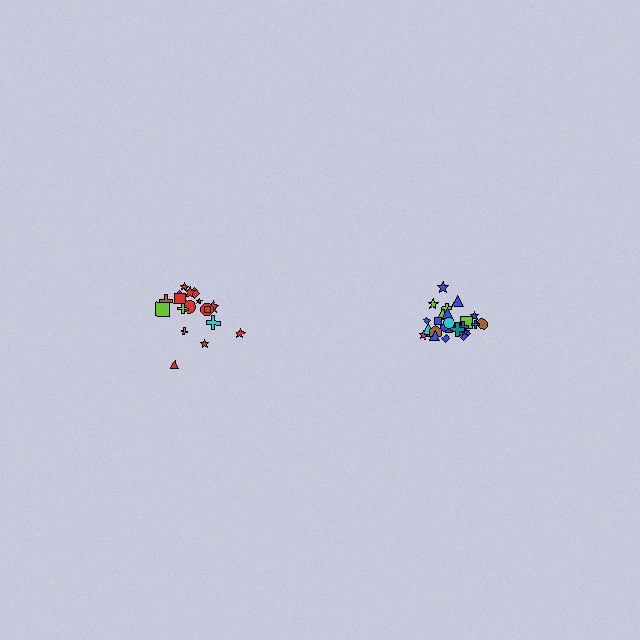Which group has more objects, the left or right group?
The right group.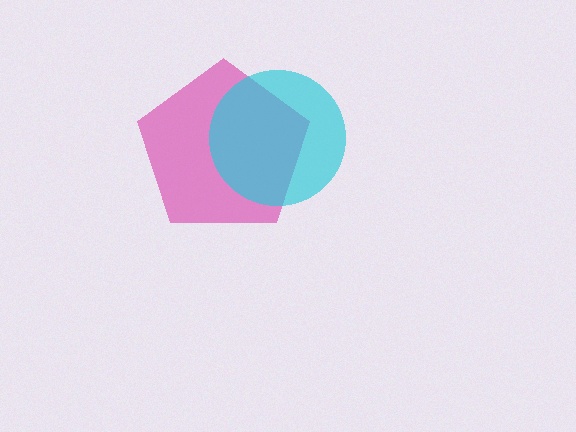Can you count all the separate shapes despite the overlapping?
Yes, there are 2 separate shapes.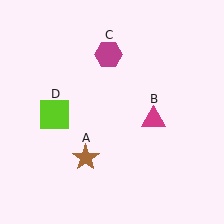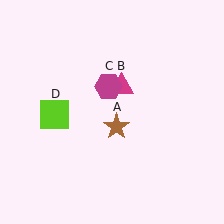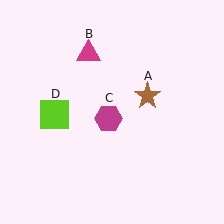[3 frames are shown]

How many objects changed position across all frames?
3 objects changed position: brown star (object A), magenta triangle (object B), magenta hexagon (object C).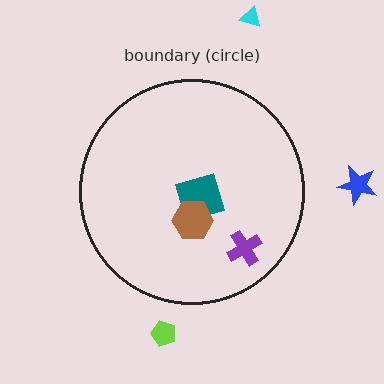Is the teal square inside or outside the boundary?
Inside.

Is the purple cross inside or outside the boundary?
Inside.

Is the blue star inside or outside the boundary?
Outside.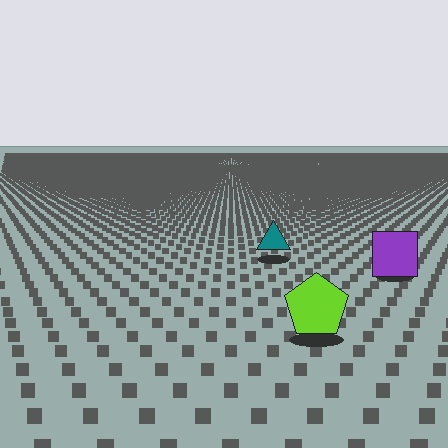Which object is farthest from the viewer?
The teal triangle is farthest from the viewer. It appears smaller and the ground texture around it is denser.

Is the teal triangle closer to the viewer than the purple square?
No. The purple square is closer — you can tell from the texture gradient: the ground texture is coarser near it.